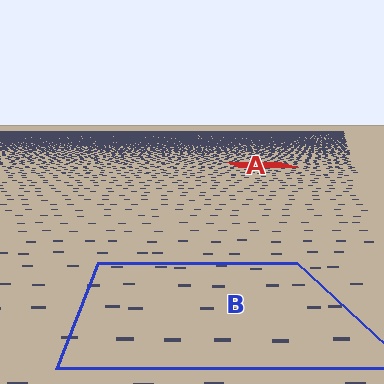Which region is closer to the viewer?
Region B is closer. The texture elements there are larger and more spread out.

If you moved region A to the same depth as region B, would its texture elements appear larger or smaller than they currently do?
They would appear larger. At a closer depth, the same texture elements are projected at a bigger on-screen size.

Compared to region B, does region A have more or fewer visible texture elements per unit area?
Region A has more texture elements per unit area — they are packed more densely because it is farther away.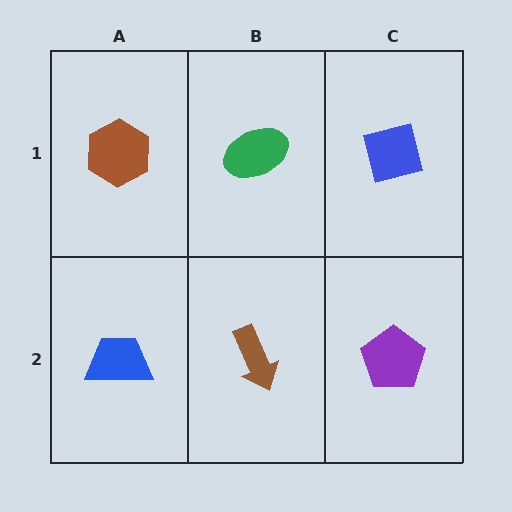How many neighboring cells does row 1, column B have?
3.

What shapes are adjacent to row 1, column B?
A brown arrow (row 2, column B), a brown hexagon (row 1, column A), a blue square (row 1, column C).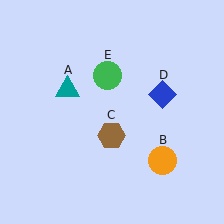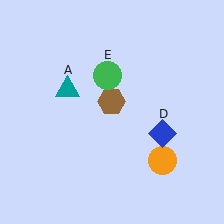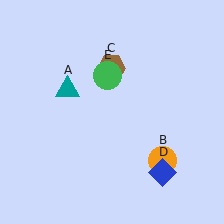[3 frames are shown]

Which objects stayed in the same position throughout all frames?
Teal triangle (object A) and orange circle (object B) and green circle (object E) remained stationary.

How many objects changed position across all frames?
2 objects changed position: brown hexagon (object C), blue diamond (object D).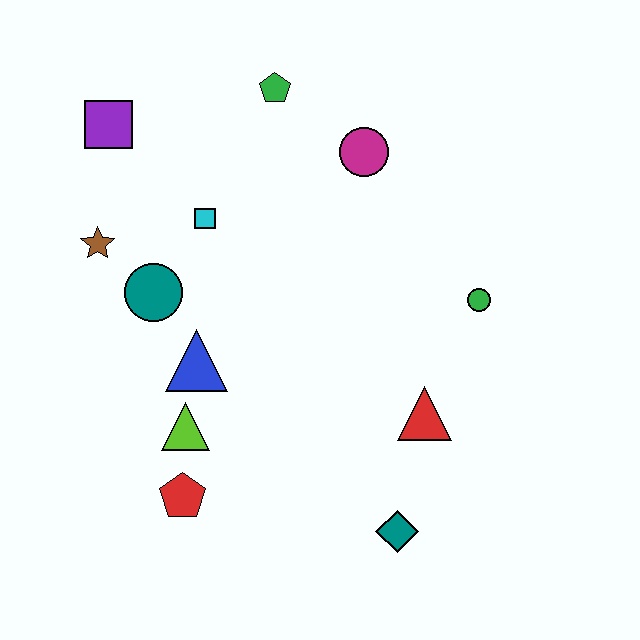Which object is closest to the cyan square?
The teal circle is closest to the cyan square.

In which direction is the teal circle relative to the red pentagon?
The teal circle is above the red pentagon.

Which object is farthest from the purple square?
The teal diamond is farthest from the purple square.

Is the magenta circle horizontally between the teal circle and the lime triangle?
No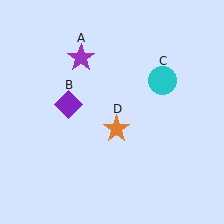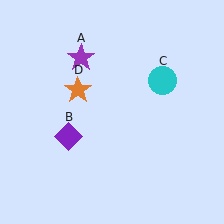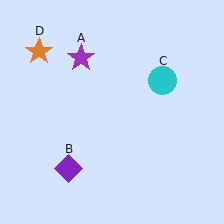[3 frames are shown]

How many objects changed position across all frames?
2 objects changed position: purple diamond (object B), orange star (object D).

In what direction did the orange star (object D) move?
The orange star (object D) moved up and to the left.